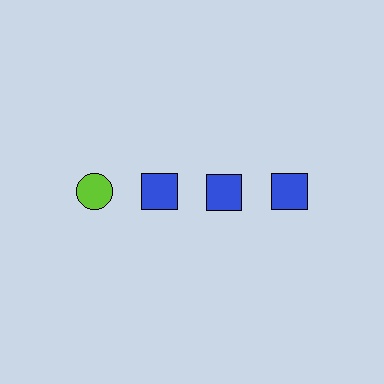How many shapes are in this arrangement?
There are 4 shapes arranged in a grid pattern.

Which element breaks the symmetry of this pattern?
The lime circle in the top row, leftmost column breaks the symmetry. All other shapes are blue squares.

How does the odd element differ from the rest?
It differs in both color (lime instead of blue) and shape (circle instead of square).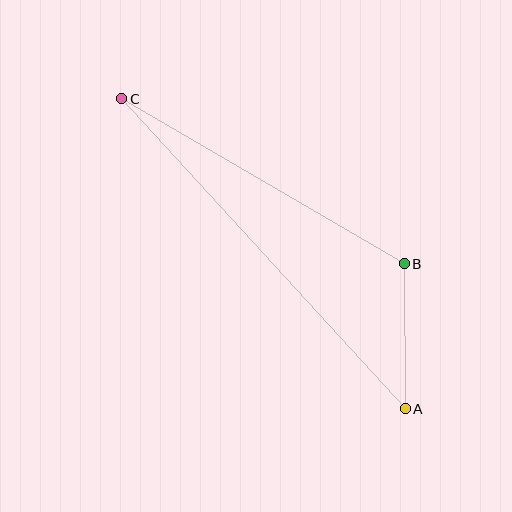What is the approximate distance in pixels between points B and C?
The distance between B and C is approximately 327 pixels.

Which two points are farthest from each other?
Points A and C are farthest from each other.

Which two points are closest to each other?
Points A and B are closest to each other.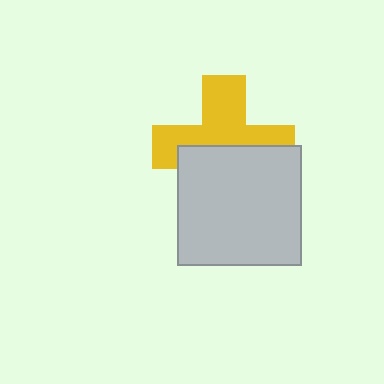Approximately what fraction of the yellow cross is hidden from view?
Roughly 47% of the yellow cross is hidden behind the light gray rectangle.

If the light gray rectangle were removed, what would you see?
You would see the complete yellow cross.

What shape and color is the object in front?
The object in front is a light gray rectangle.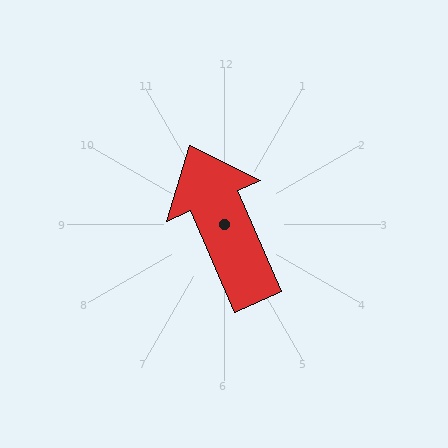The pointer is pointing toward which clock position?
Roughly 11 o'clock.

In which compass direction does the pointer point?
Northwest.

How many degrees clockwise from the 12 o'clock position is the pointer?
Approximately 336 degrees.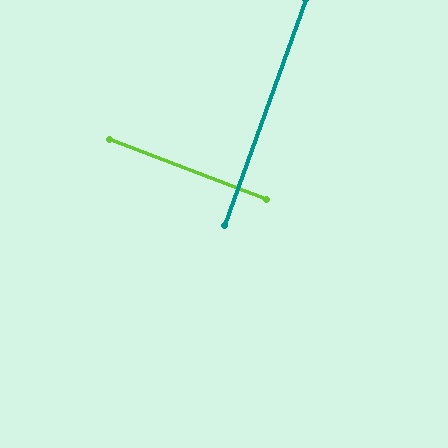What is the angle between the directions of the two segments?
Approximately 89 degrees.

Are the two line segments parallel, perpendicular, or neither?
Perpendicular — they meet at approximately 89°.